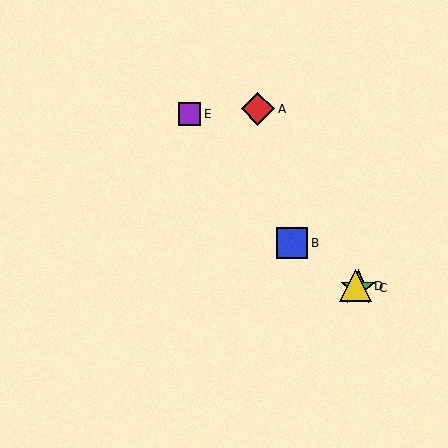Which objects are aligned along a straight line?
Objects B, C, D are aligned along a straight line.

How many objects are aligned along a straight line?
3 objects (B, C, D) are aligned along a straight line.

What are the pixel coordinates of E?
Object E is at (190, 114).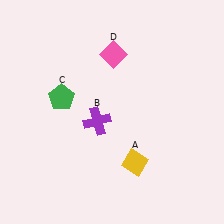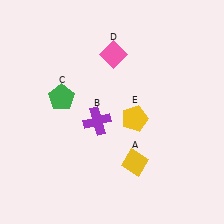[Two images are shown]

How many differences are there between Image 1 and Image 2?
There is 1 difference between the two images.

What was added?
A yellow pentagon (E) was added in Image 2.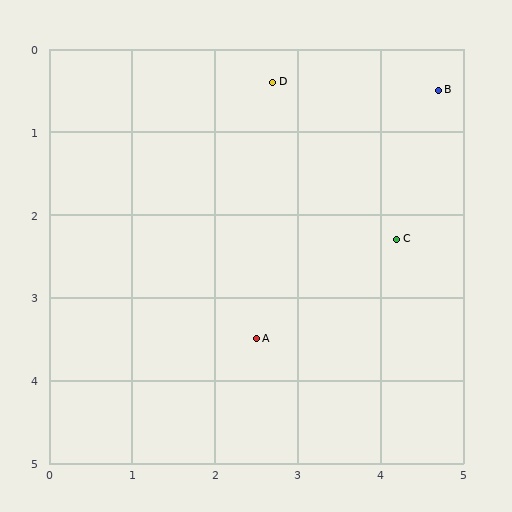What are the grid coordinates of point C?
Point C is at approximately (4.2, 2.3).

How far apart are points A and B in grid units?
Points A and B are about 3.7 grid units apart.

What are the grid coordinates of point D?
Point D is at approximately (2.7, 0.4).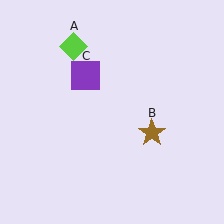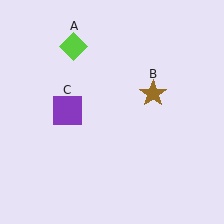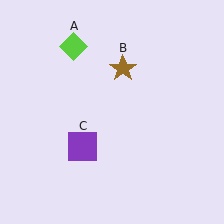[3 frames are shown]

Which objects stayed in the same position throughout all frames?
Lime diamond (object A) remained stationary.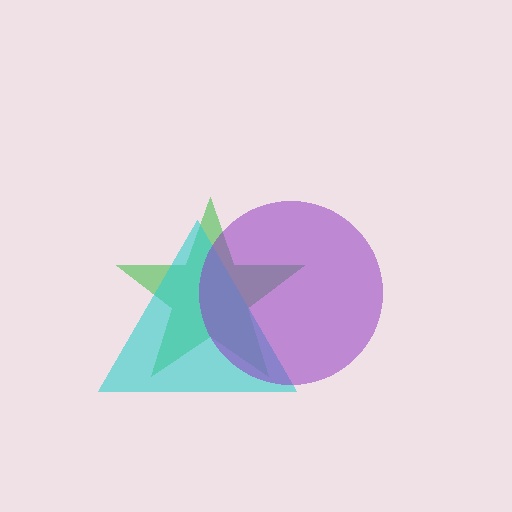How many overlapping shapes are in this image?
There are 3 overlapping shapes in the image.